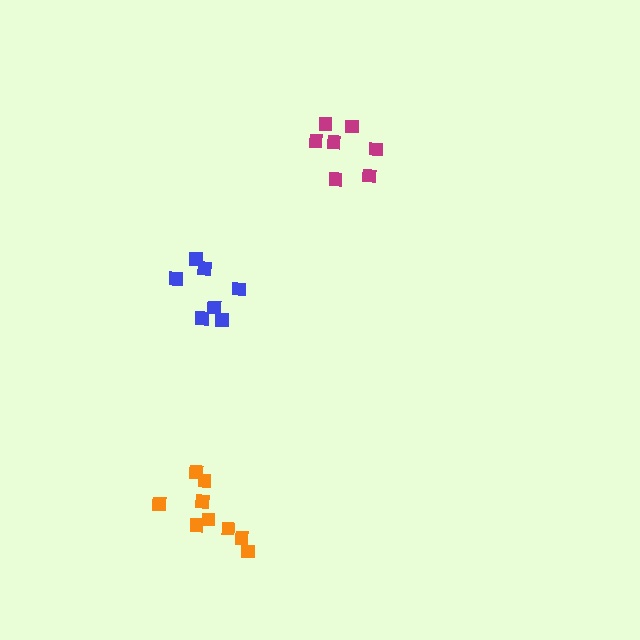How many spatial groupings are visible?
There are 3 spatial groupings.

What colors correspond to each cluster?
The clusters are colored: orange, magenta, blue.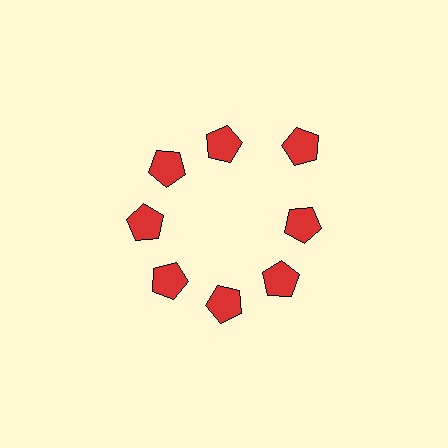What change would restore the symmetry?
The symmetry would be restored by moving it inward, back onto the ring so that all 8 pentagons sit at equal angles and equal distance from the center.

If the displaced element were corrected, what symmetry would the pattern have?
It would have 8-fold rotational symmetry — the pattern would map onto itself every 45 degrees.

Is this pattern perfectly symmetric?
No. The 8 red pentagons are arranged in a ring, but one element near the 2 o'clock position is pushed outward from the center, breaking the 8-fold rotational symmetry.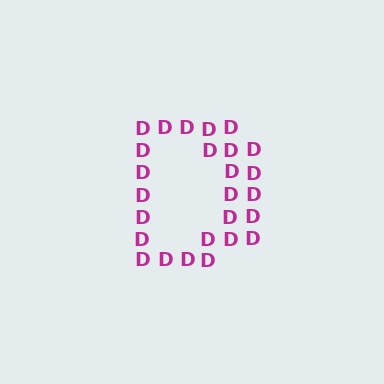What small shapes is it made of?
It is made of small letter D's.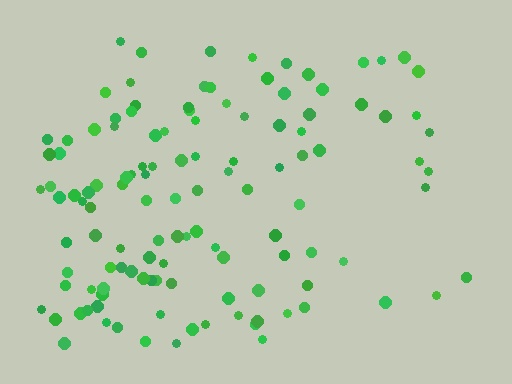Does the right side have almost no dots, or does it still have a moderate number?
Still a moderate number, just noticeably fewer than the left.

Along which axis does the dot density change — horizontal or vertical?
Horizontal.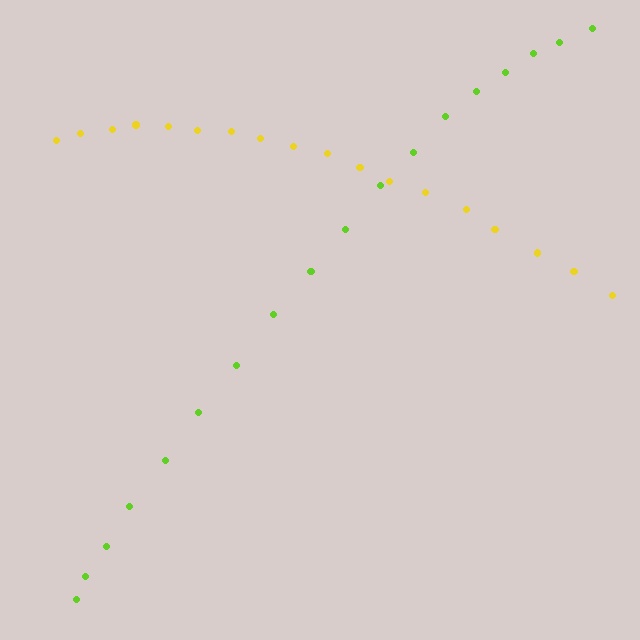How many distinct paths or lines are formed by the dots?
There are 2 distinct paths.